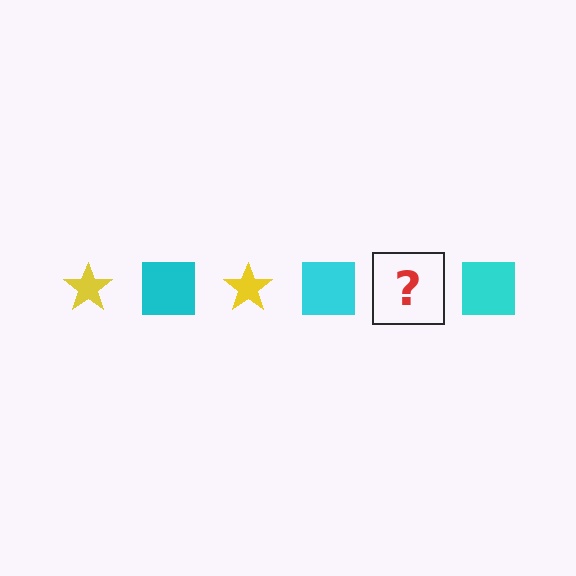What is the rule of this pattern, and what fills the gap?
The rule is that the pattern alternates between yellow star and cyan square. The gap should be filled with a yellow star.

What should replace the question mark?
The question mark should be replaced with a yellow star.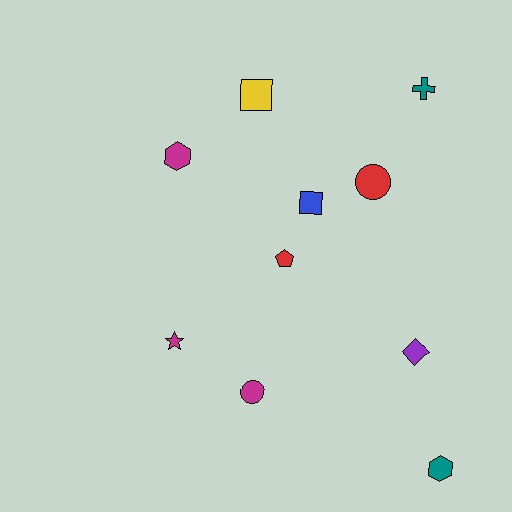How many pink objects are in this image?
There are no pink objects.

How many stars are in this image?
There is 1 star.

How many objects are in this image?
There are 10 objects.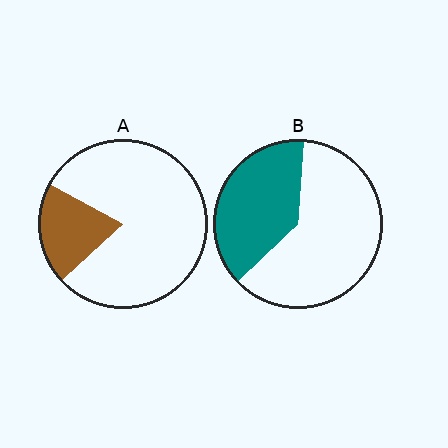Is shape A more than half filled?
No.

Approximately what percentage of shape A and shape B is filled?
A is approximately 20% and B is approximately 40%.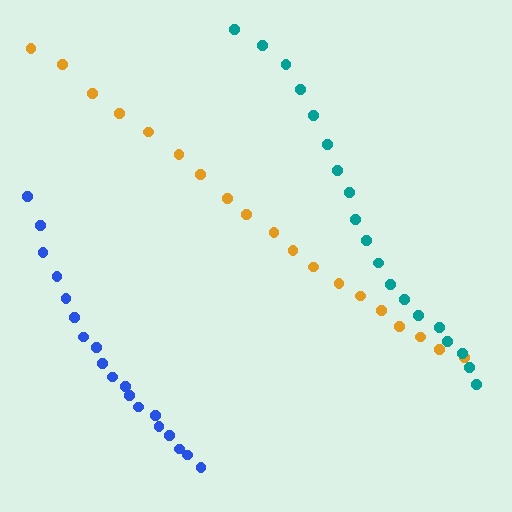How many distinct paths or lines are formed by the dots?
There are 3 distinct paths.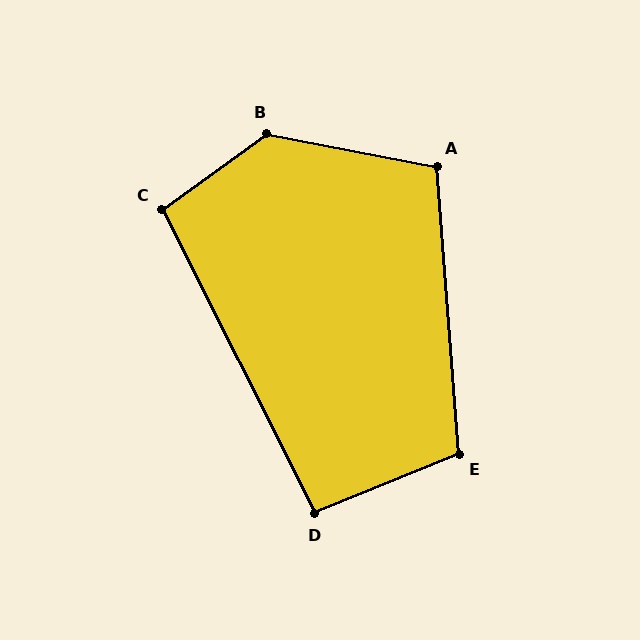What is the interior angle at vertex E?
Approximately 108 degrees (obtuse).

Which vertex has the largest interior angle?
B, at approximately 134 degrees.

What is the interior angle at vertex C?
Approximately 99 degrees (obtuse).